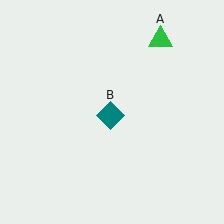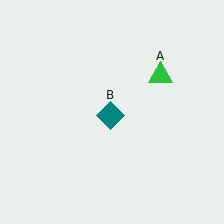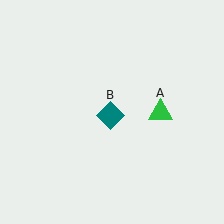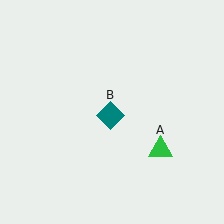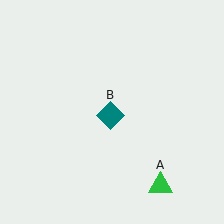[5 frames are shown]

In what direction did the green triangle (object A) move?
The green triangle (object A) moved down.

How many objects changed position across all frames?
1 object changed position: green triangle (object A).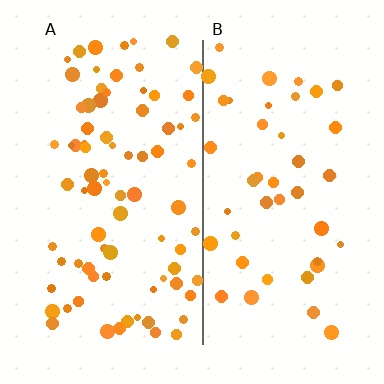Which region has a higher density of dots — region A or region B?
A (the left).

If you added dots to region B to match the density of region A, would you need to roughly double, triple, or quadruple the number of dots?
Approximately double.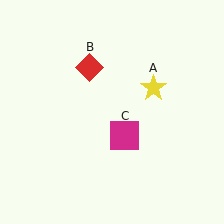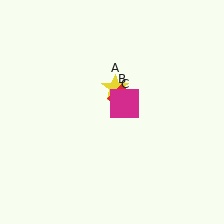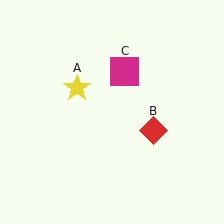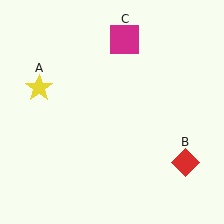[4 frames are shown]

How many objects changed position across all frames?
3 objects changed position: yellow star (object A), red diamond (object B), magenta square (object C).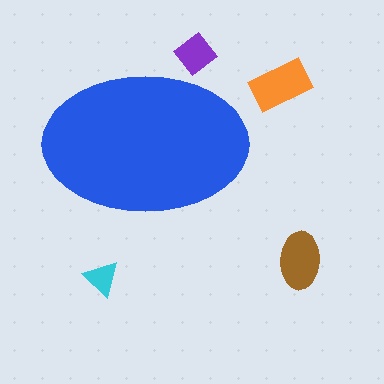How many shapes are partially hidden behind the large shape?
1 shape is partially hidden.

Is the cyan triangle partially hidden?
No, the cyan triangle is fully visible.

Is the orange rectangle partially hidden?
No, the orange rectangle is fully visible.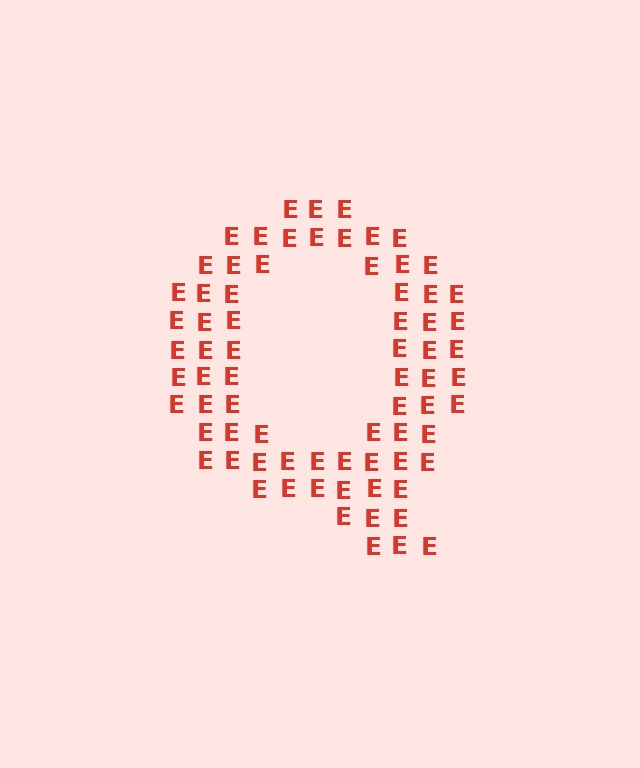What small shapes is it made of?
It is made of small letter E's.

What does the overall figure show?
The overall figure shows the letter Q.